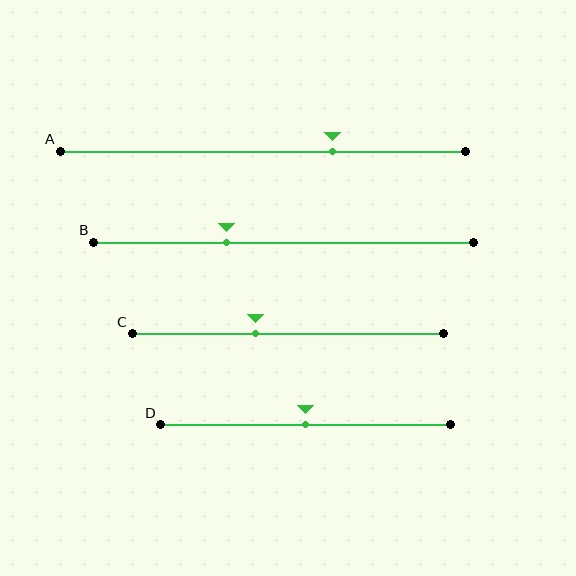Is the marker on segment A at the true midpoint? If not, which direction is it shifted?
No, the marker on segment A is shifted to the right by about 17% of the segment length.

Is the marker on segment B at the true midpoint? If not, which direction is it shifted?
No, the marker on segment B is shifted to the left by about 15% of the segment length.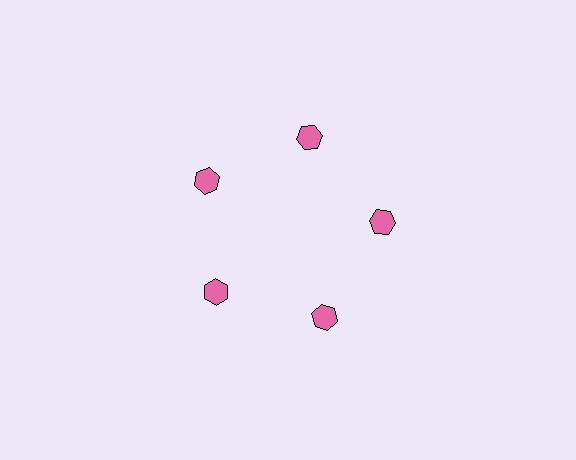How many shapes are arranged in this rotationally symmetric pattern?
There are 5 shapes, arranged in 5 groups of 1.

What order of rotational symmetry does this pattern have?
This pattern has 5-fold rotational symmetry.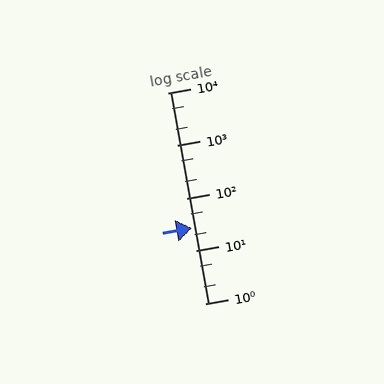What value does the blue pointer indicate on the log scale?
The pointer indicates approximately 27.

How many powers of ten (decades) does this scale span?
The scale spans 4 decades, from 1 to 10000.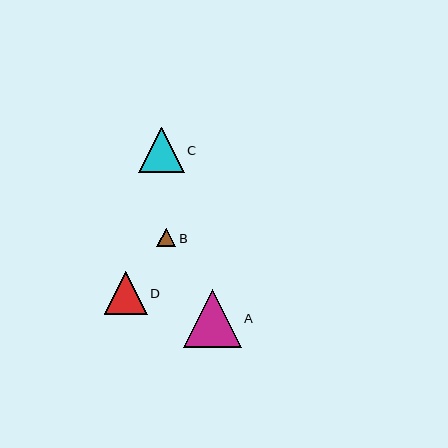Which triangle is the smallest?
Triangle B is the smallest with a size of approximately 19 pixels.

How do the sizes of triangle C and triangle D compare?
Triangle C and triangle D are approximately the same size.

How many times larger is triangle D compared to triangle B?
Triangle D is approximately 2.3 times the size of triangle B.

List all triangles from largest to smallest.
From largest to smallest: A, C, D, B.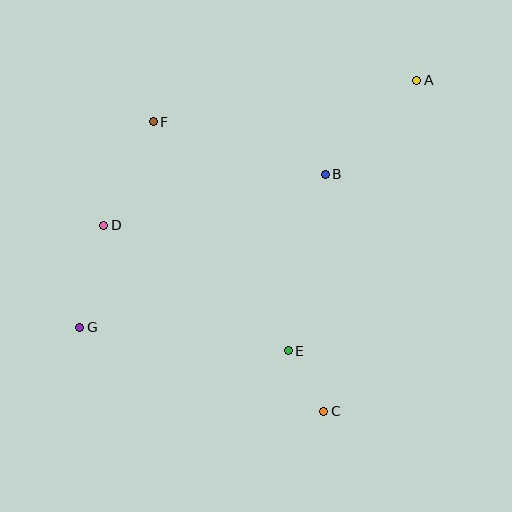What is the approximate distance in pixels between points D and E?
The distance between D and E is approximately 223 pixels.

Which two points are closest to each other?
Points C and E are closest to each other.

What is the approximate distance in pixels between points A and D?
The distance between A and D is approximately 345 pixels.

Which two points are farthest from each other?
Points A and G are farthest from each other.